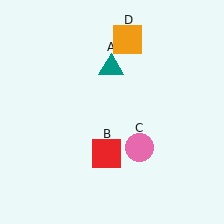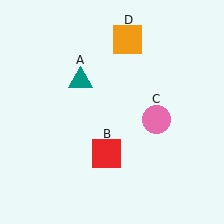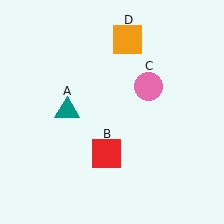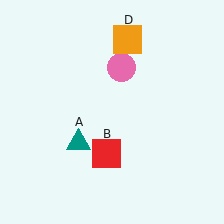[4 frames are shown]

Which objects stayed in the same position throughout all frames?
Red square (object B) and orange square (object D) remained stationary.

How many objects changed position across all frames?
2 objects changed position: teal triangle (object A), pink circle (object C).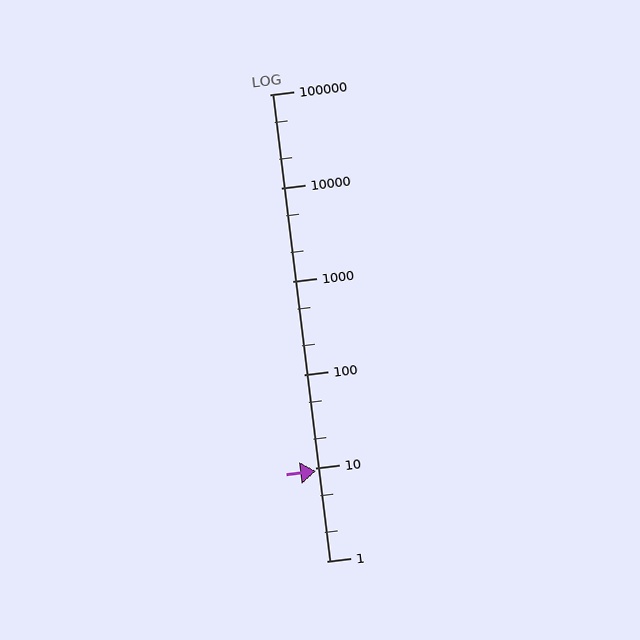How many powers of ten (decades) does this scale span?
The scale spans 5 decades, from 1 to 100000.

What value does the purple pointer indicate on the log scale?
The pointer indicates approximately 9.2.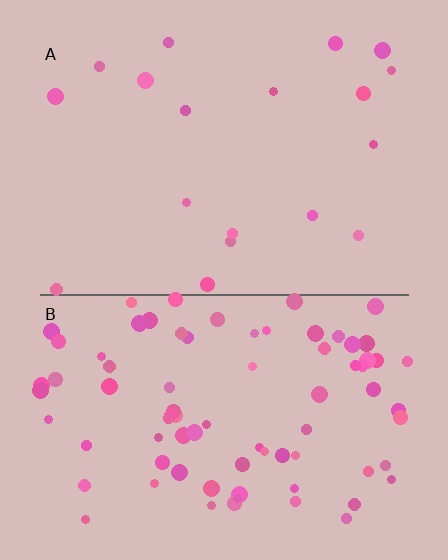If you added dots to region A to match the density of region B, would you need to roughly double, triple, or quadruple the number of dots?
Approximately quadruple.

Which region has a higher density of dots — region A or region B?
B (the bottom).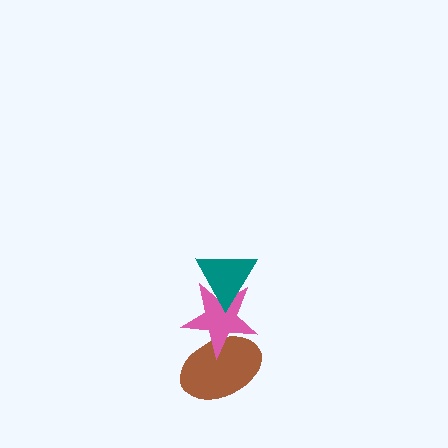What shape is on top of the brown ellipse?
The pink star is on top of the brown ellipse.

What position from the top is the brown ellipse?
The brown ellipse is 3rd from the top.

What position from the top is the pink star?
The pink star is 2nd from the top.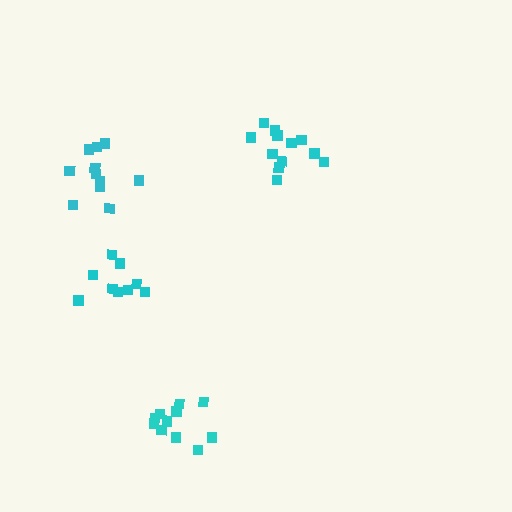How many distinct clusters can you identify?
There are 4 distinct clusters.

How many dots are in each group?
Group 1: 12 dots, Group 2: 11 dots, Group 3: 9 dots, Group 4: 11 dots (43 total).